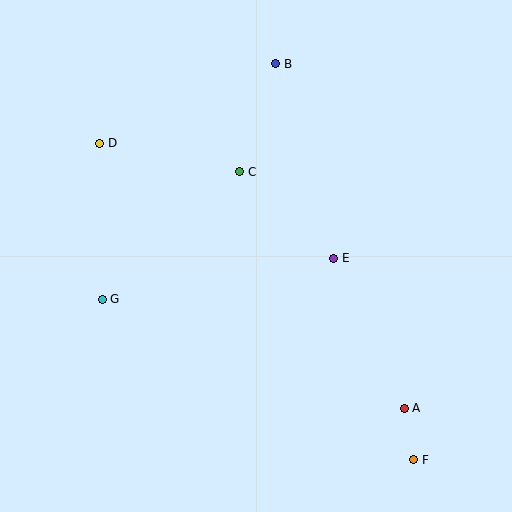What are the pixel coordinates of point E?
Point E is at (334, 258).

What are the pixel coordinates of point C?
Point C is at (240, 172).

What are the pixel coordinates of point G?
Point G is at (102, 299).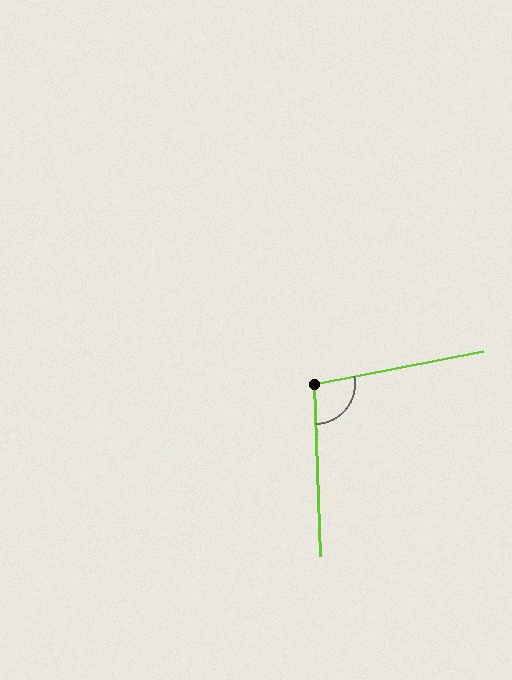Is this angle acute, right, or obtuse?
It is obtuse.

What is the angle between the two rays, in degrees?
Approximately 99 degrees.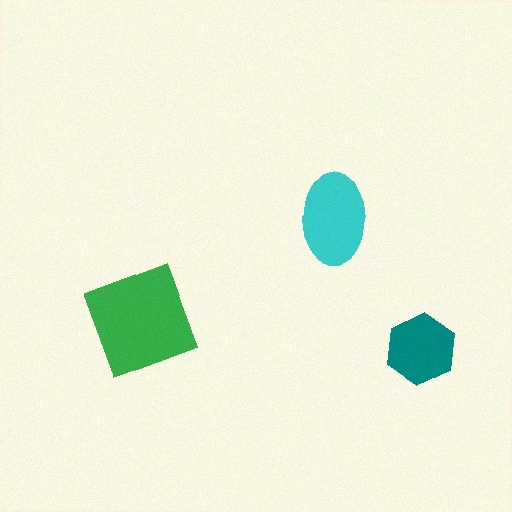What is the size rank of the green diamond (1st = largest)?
1st.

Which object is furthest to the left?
The green diamond is leftmost.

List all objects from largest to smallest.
The green diamond, the cyan ellipse, the teal hexagon.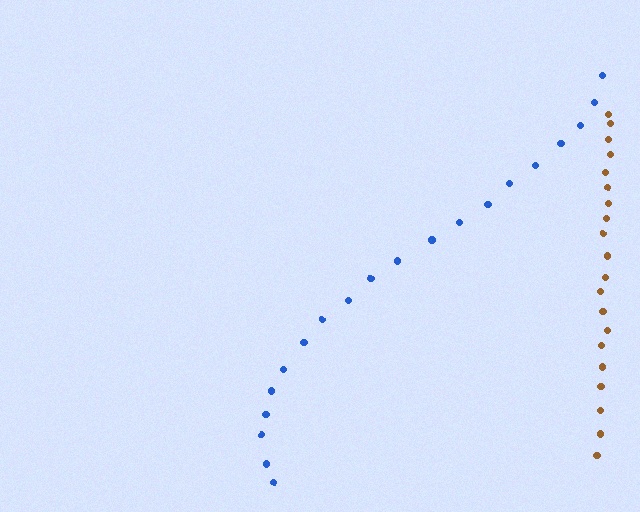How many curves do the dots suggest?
There are 2 distinct paths.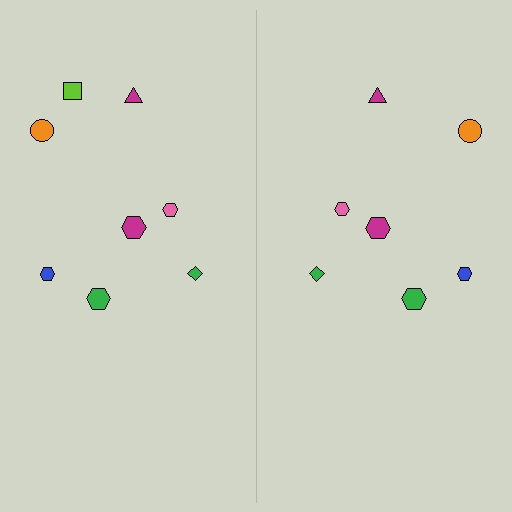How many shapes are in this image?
There are 15 shapes in this image.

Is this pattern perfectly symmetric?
No, the pattern is not perfectly symmetric. A lime square is missing from the right side.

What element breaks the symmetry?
A lime square is missing from the right side.